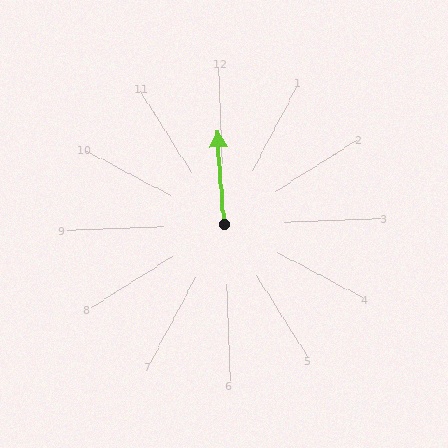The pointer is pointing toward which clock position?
Roughly 12 o'clock.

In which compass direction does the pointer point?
North.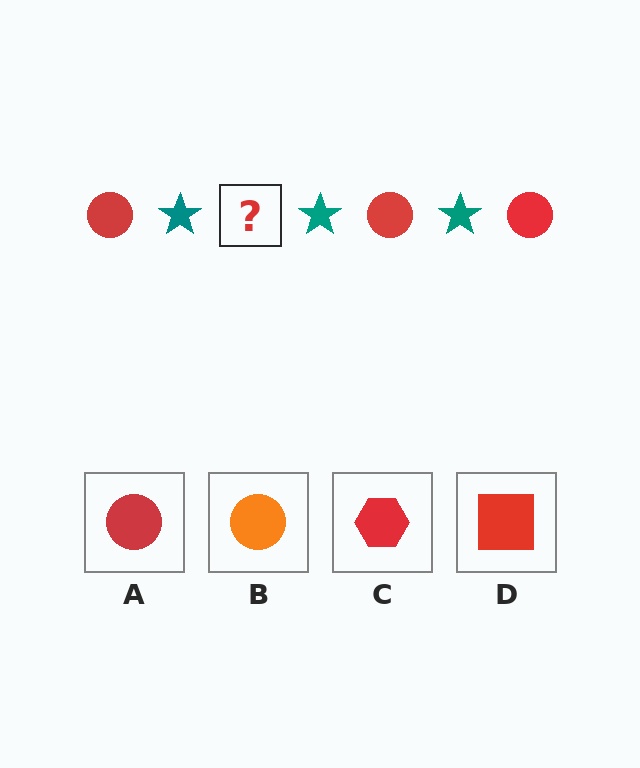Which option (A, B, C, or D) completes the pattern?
A.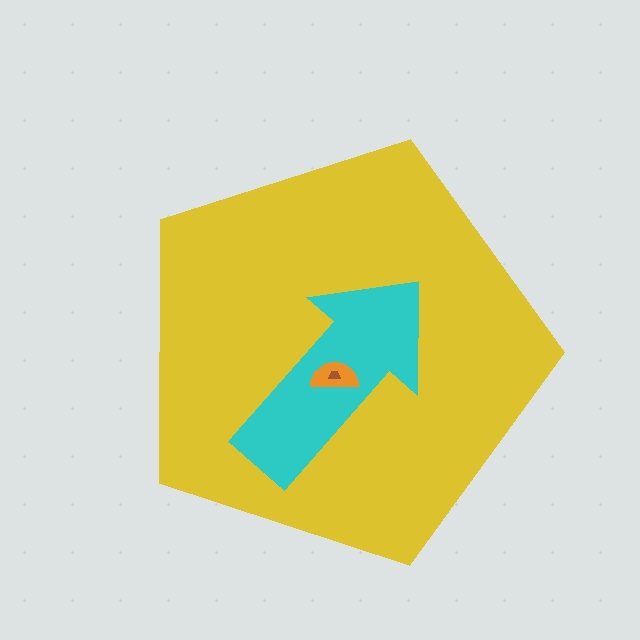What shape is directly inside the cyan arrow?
The orange semicircle.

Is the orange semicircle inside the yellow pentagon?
Yes.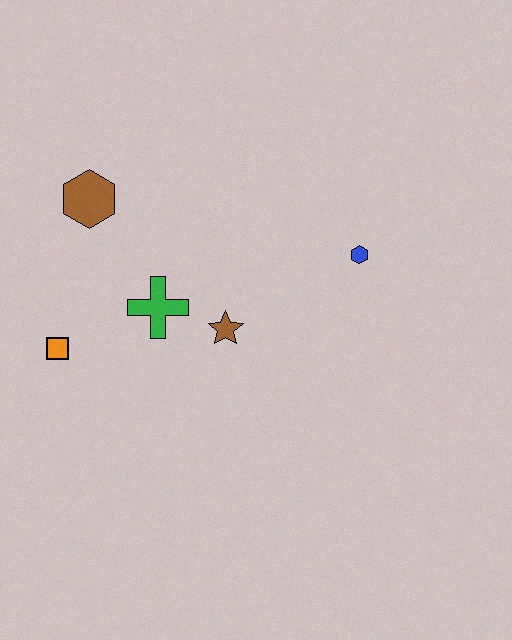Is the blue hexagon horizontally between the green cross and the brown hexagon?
No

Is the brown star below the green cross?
Yes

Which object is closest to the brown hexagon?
The green cross is closest to the brown hexagon.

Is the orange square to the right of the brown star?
No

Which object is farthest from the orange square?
The blue hexagon is farthest from the orange square.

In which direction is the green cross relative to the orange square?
The green cross is to the right of the orange square.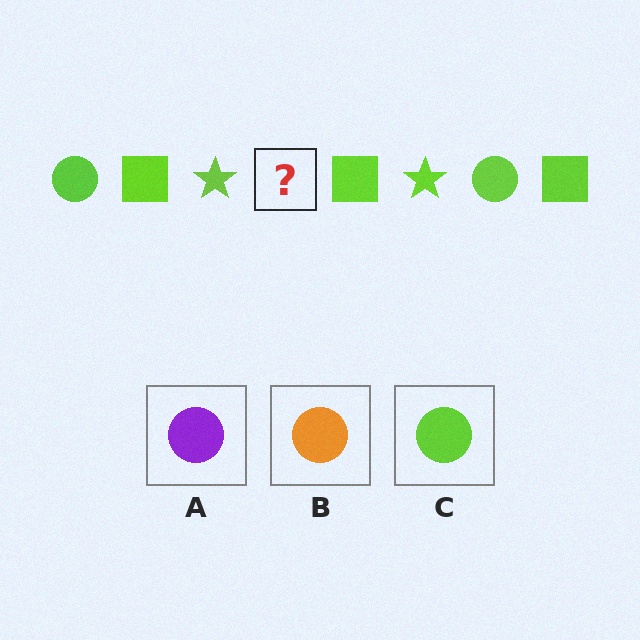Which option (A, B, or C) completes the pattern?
C.